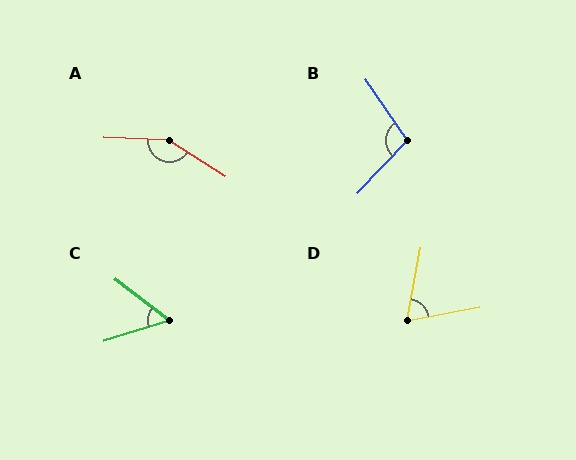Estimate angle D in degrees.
Approximately 69 degrees.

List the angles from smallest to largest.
C (54°), D (69°), B (102°), A (149°).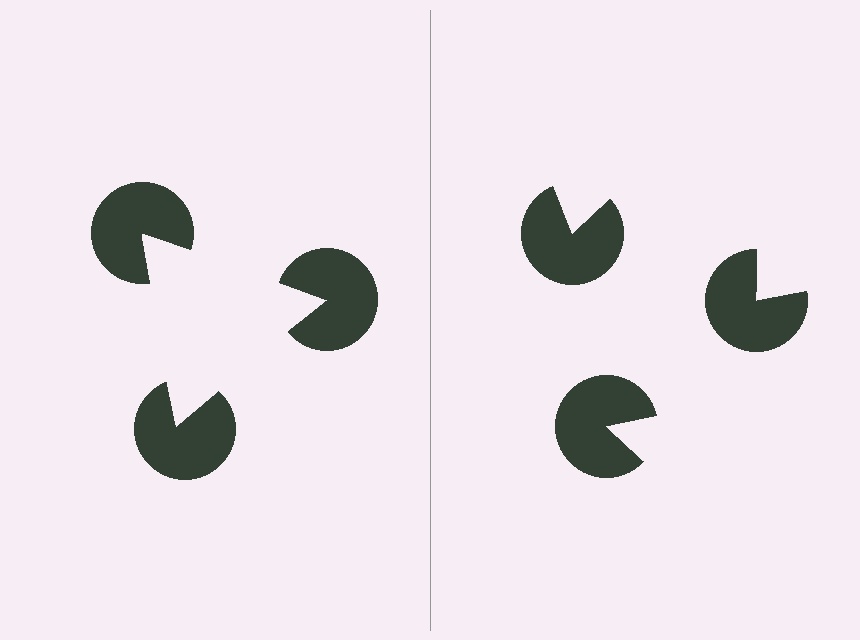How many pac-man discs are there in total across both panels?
6 — 3 on each side.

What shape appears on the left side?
An illusory triangle.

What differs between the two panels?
The pac-man discs are positioned identically on both sides; only the wedge orientations differ. On the left they align to a triangle; on the right they are misaligned.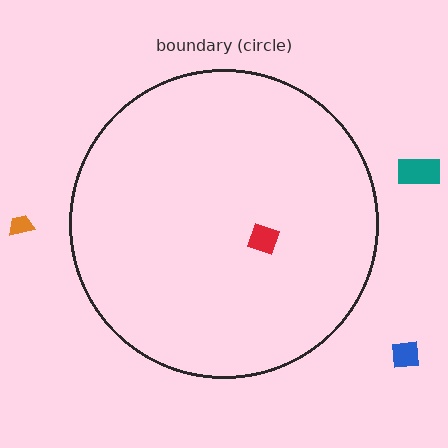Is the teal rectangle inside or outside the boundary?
Outside.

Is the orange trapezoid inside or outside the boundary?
Outside.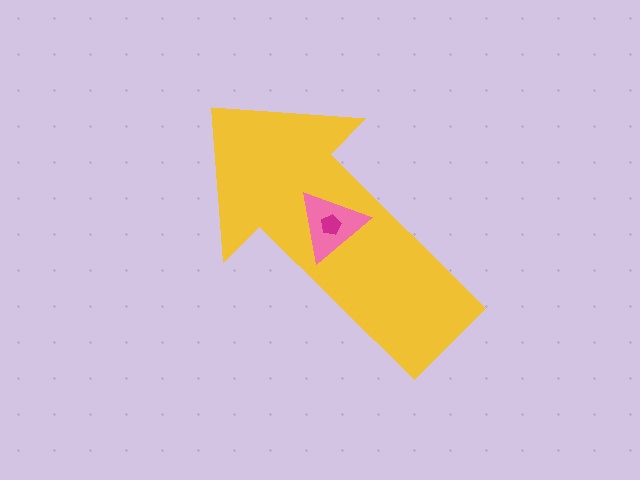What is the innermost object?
The magenta pentagon.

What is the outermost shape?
The yellow arrow.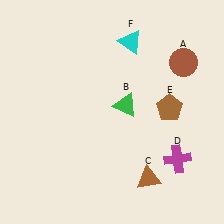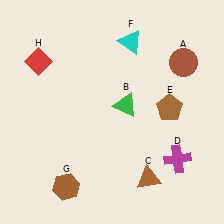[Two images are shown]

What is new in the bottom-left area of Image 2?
A brown hexagon (G) was added in the bottom-left area of Image 2.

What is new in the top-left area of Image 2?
A red diamond (H) was added in the top-left area of Image 2.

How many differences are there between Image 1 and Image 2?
There are 2 differences between the two images.